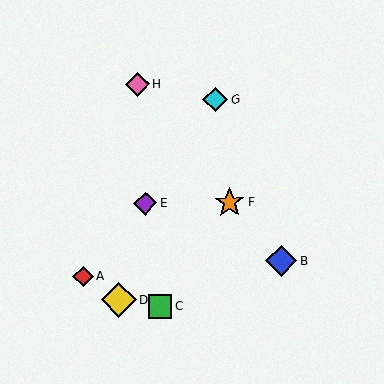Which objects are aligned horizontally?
Objects E, F are aligned horizontally.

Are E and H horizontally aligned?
No, E is at y≈203 and H is at y≈84.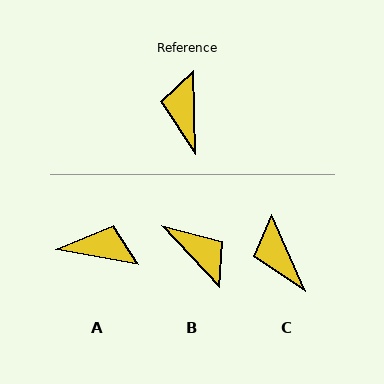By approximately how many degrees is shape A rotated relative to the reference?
Approximately 101 degrees clockwise.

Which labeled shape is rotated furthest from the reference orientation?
B, about 138 degrees away.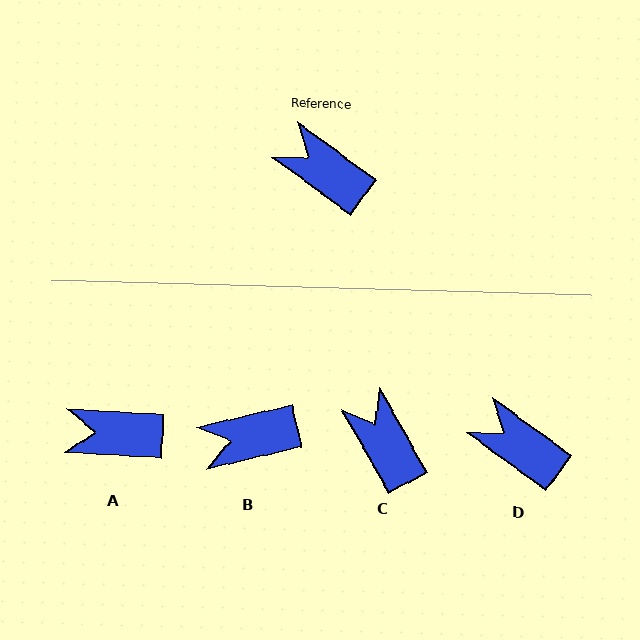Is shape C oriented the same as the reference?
No, it is off by about 24 degrees.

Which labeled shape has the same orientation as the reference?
D.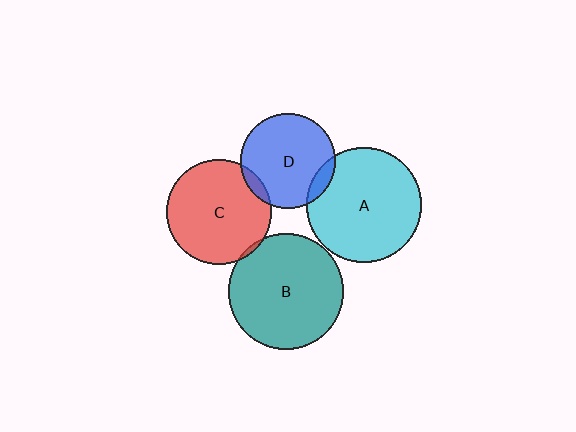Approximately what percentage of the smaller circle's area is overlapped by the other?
Approximately 10%.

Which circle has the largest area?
Circle B (teal).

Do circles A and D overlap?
Yes.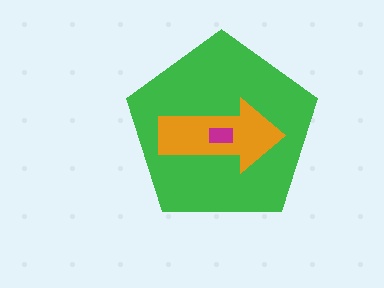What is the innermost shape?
The magenta rectangle.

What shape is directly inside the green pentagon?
The orange arrow.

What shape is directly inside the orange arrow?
The magenta rectangle.